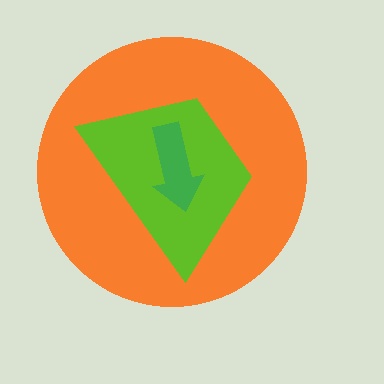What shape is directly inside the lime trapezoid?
The green arrow.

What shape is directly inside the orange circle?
The lime trapezoid.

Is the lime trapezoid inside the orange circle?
Yes.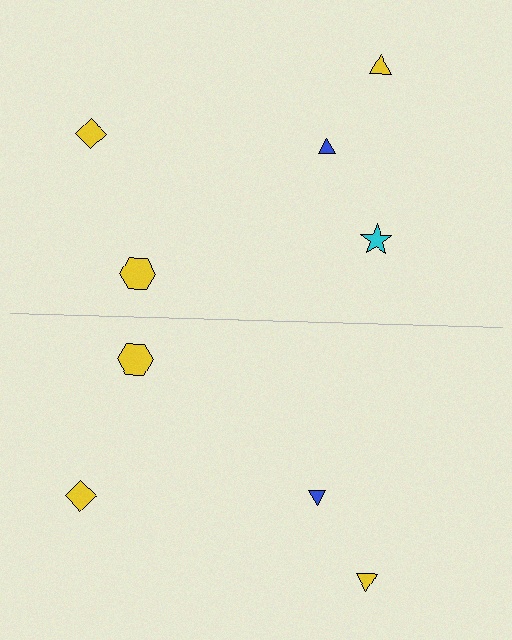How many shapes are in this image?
There are 9 shapes in this image.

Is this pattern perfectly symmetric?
No, the pattern is not perfectly symmetric. A cyan star is missing from the bottom side.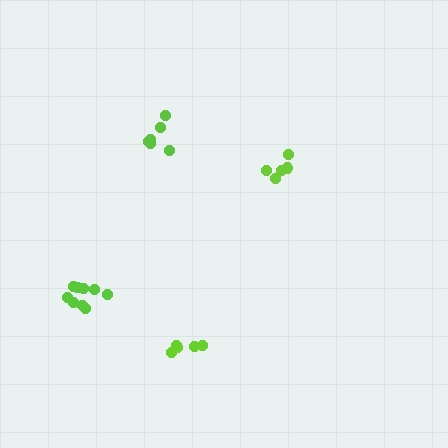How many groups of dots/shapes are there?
There are 4 groups.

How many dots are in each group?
Group 1: 5 dots, Group 2: 9 dots, Group 3: 6 dots, Group 4: 5 dots (25 total).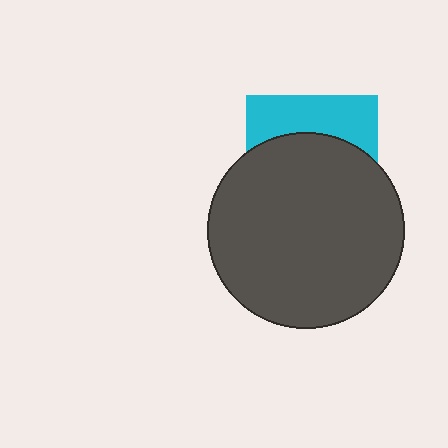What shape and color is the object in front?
The object in front is a dark gray circle.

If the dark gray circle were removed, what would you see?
You would see the complete cyan square.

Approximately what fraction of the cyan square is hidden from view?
Roughly 66% of the cyan square is hidden behind the dark gray circle.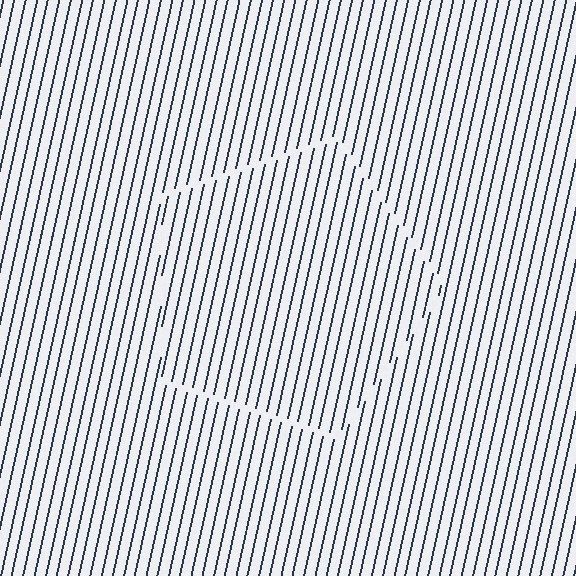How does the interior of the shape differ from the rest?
The interior of the shape contains the same grating, shifted by half a period — the contour is defined by the phase discontinuity where line-ends from the inner and outer gratings abut.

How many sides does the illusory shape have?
5 sides — the line-ends trace a pentagon.